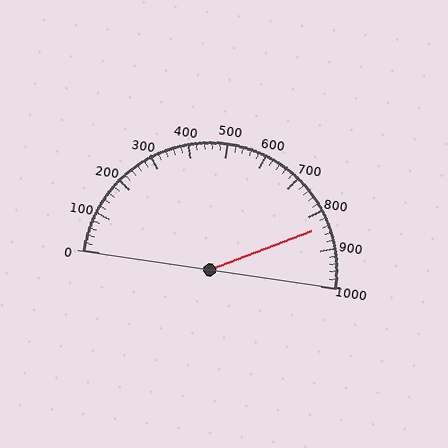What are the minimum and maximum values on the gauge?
The gauge ranges from 0 to 1000.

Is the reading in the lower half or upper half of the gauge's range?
The reading is in the upper half of the range (0 to 1000).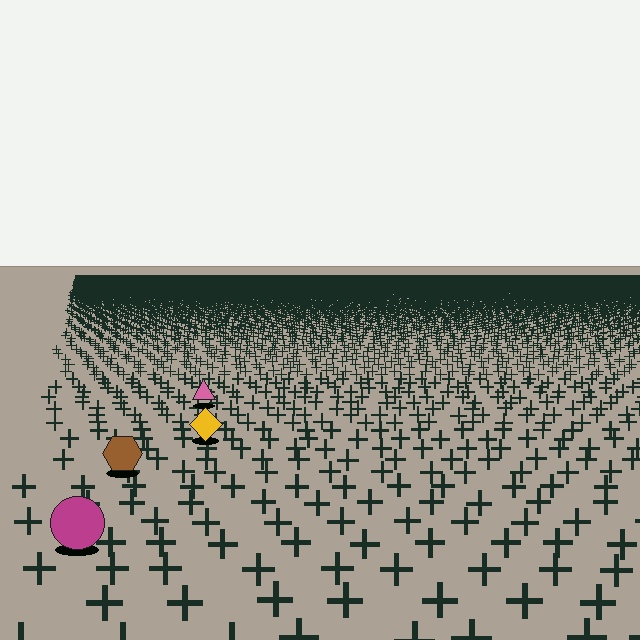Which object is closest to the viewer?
The magenta circle is closest. The texture marks near it are larger and more spread out.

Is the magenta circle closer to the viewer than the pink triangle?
Yes. The magenta circle is closer — you can tell from the texture gradient: the ground texture is coarser near it.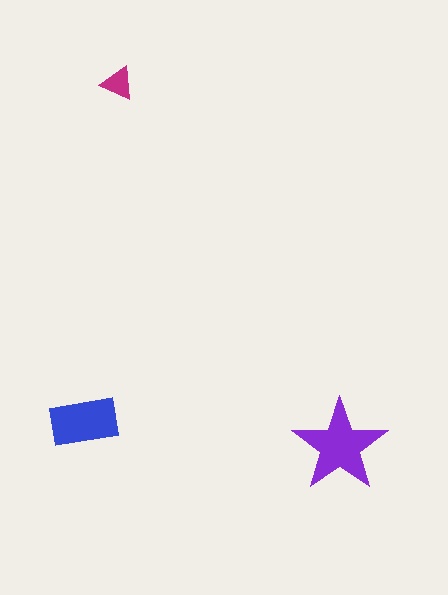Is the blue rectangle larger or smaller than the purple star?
Smaller.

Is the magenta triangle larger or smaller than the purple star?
Smaller.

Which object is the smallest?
The magenta triangle.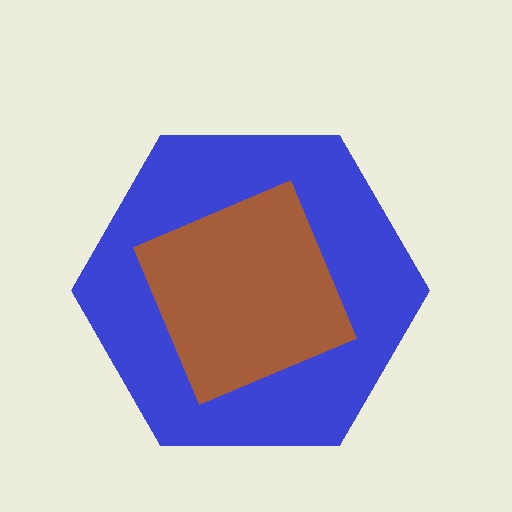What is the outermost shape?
The blue hexagon.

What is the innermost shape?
The brown diamond.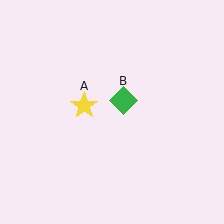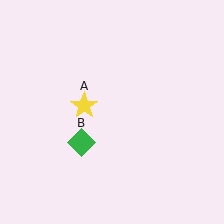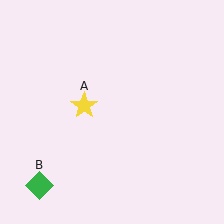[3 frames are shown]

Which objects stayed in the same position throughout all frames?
Yellow star (object A) remained stationary.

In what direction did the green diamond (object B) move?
The green diamond (object B) moved down and to the left.